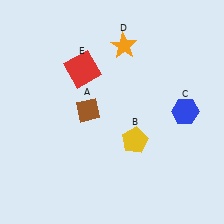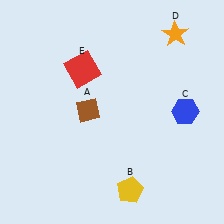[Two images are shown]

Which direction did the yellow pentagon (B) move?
The yellow pentagon (B) moved down.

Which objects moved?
The objects that moved are: the yellow pentagon (B), the orange star (D).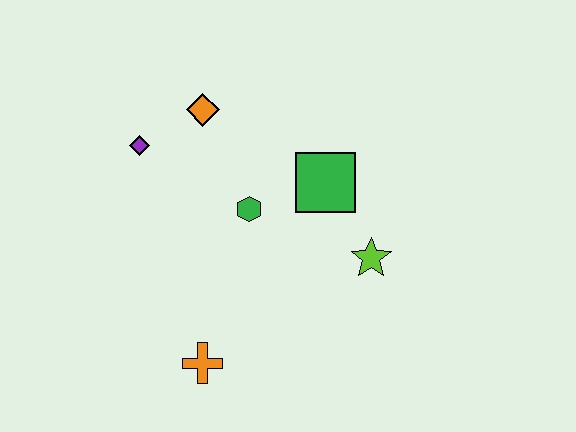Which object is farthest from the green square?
The orange cross is farthest from the green square.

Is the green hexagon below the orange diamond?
Yes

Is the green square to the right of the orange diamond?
Yes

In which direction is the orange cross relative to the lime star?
The orange cross is to the left of the lime star.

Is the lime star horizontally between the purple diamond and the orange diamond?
No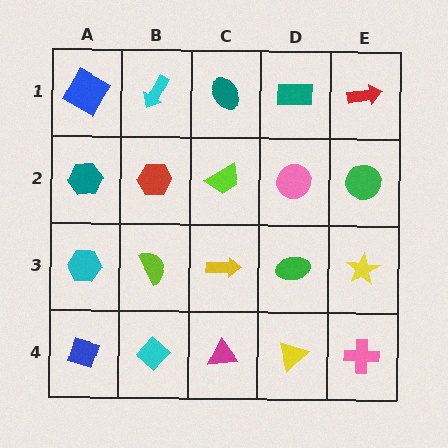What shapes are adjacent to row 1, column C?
A lime trapezoid (row 2, column C), a cyan arrow (row 1, column B), a teal rectangle (row 1, column D).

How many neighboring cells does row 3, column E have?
3.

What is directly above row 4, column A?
A cyan hexagon.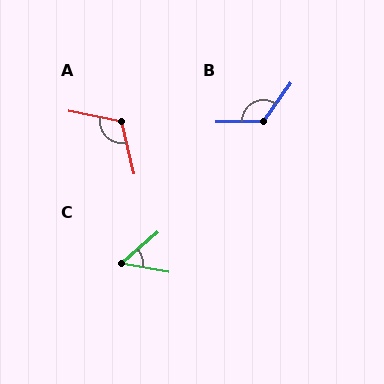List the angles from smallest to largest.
C (52°), A (114°), B (127°).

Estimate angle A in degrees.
Approximately 114 degrees.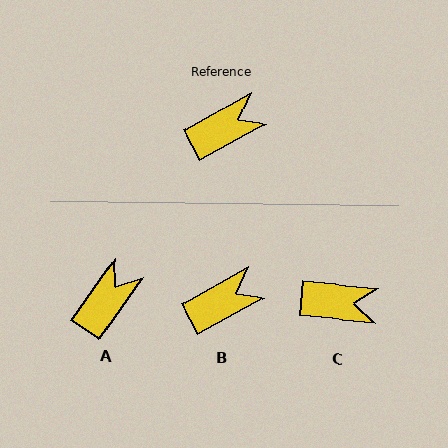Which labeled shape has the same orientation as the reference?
B.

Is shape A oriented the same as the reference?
No, it is off by about 26 degrees.